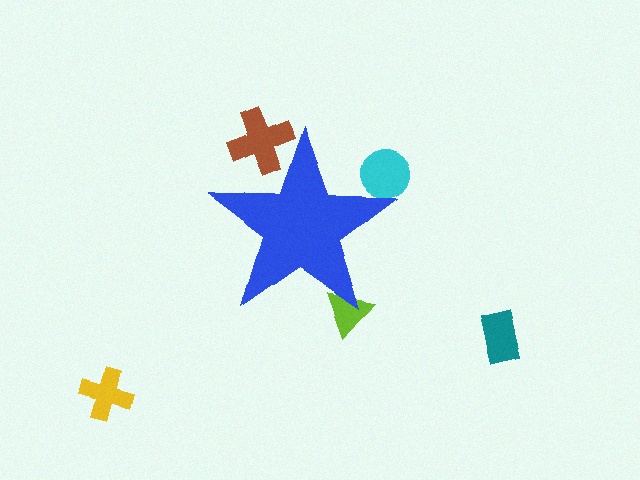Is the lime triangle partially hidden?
Yes, the lime triangle is partially hidden behind the blue star.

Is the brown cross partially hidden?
Yes, the brown cross is partially hidden behind the blue star.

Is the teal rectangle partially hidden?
No, the teal rectangle is fully visible.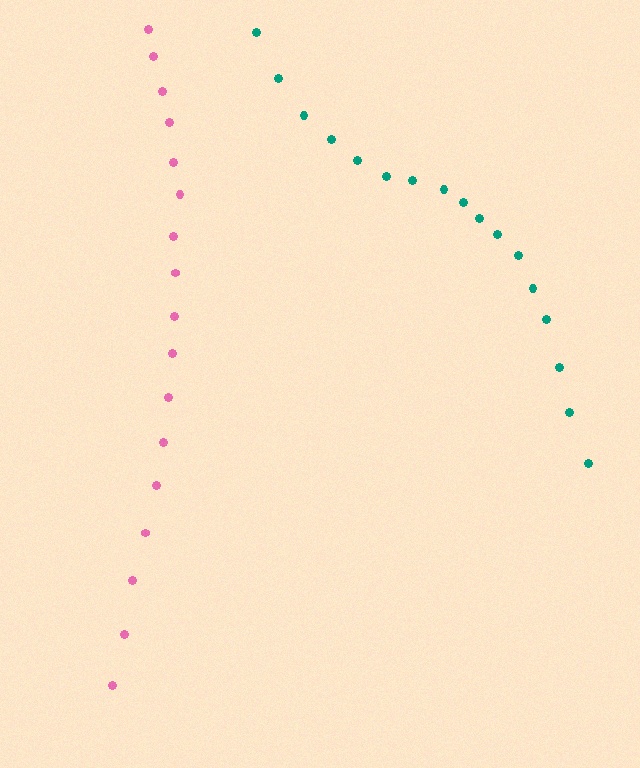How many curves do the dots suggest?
There are 2 distinct paths.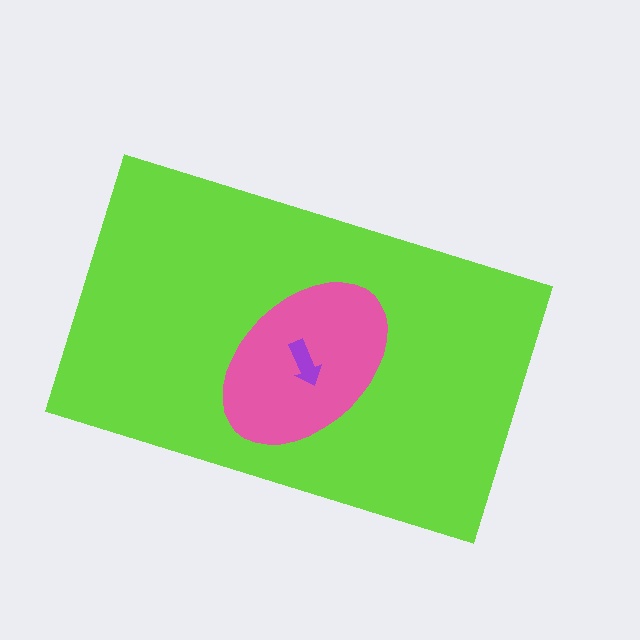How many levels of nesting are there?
3.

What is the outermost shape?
The lime rectangle.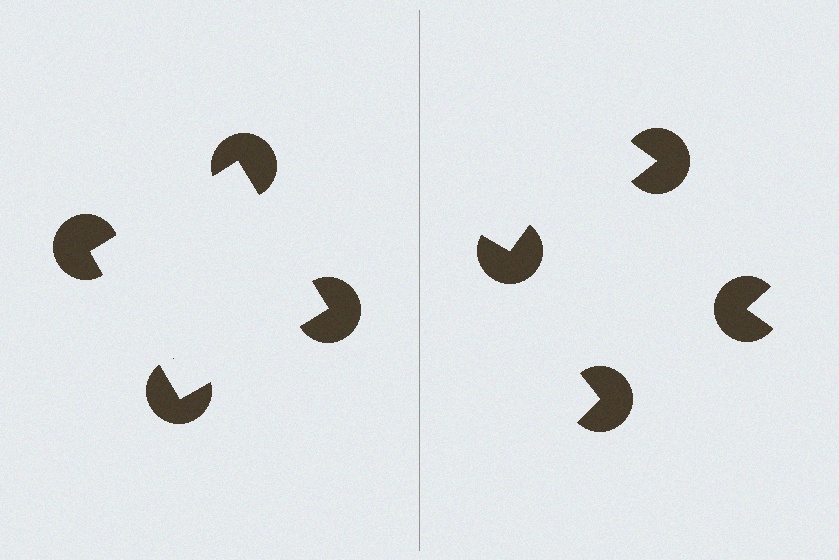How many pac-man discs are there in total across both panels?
8 — 4 on each side.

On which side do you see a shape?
An illusory square appears on the left side. On the right side the wedge cuts are rotated, so no coherent shape forms.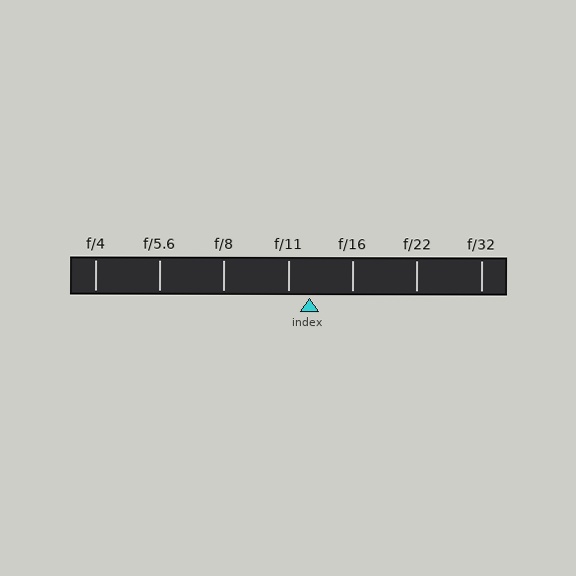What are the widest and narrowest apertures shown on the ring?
The widest aperture shown is f/4 and the narrowest is f/32.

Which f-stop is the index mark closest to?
The index mark is closest to f/11.